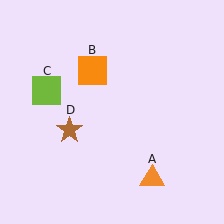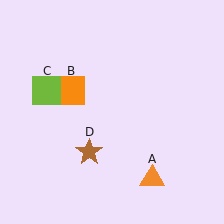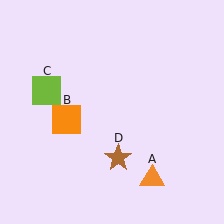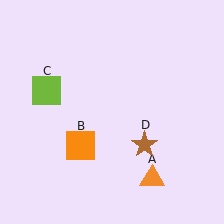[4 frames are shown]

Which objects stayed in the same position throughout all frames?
Orange triangle (object A) and lime square (object C) remained stationary.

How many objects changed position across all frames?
2 objects changed position: orange square (object B), brown star (object D).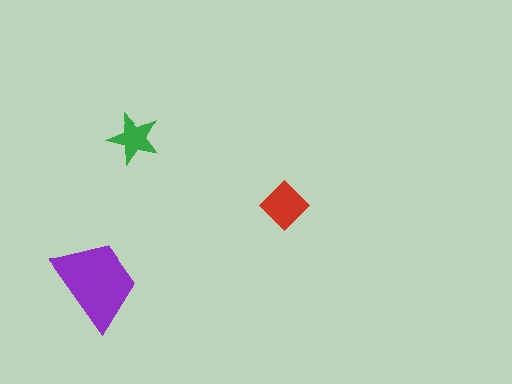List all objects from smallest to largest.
The green star, the red diamond, the purple trapezoid.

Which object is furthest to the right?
The red diamond is rightmost.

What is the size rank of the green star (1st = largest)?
3rd.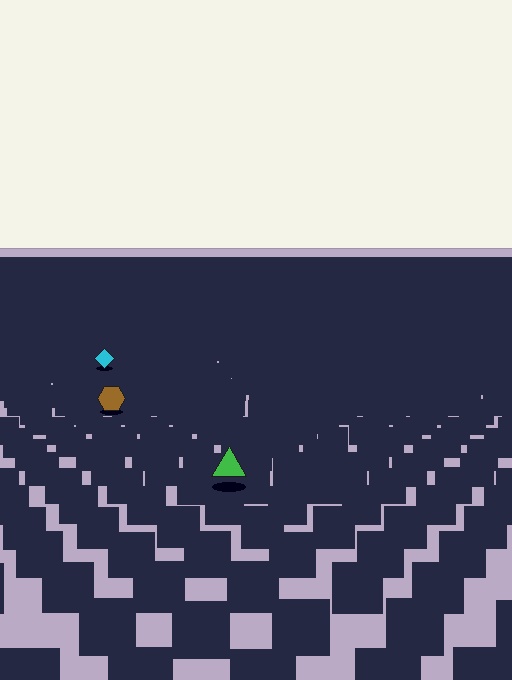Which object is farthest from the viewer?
The cyan diamond is farthest from the viewer. It appears smaller and the ground texture around it is denser.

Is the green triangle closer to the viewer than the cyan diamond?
Yes. The green triangle is closer — you can tell from the texture gradient: the ground texture is coarser near it.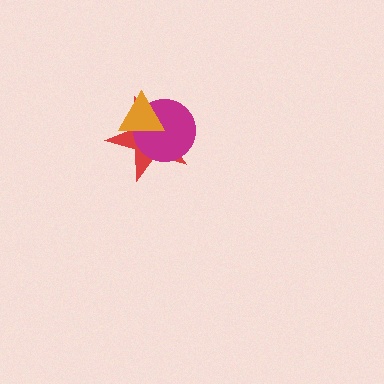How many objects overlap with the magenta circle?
2 objects overlap with the magenta circle.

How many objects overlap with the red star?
2 objects overlap with the red star.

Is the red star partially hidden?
Yes, it is partially covered by another shape.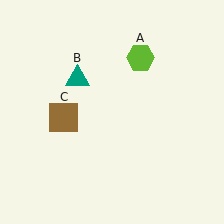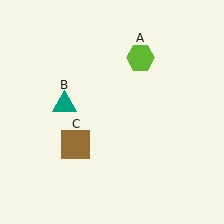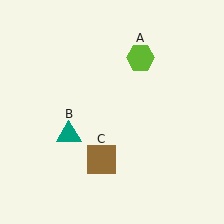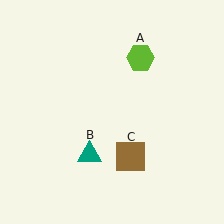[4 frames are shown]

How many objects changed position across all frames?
2 objects changed position: teal triangle (object B), brown square (object C).